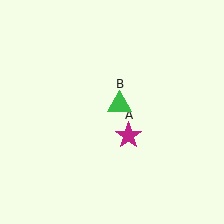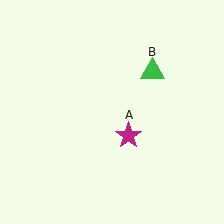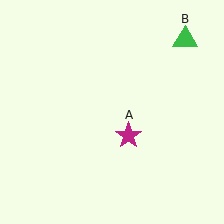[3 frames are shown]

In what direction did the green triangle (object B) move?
The green triangle (object B) moved up and to the right.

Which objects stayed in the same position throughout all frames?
Magenta star (object A) remained stationary.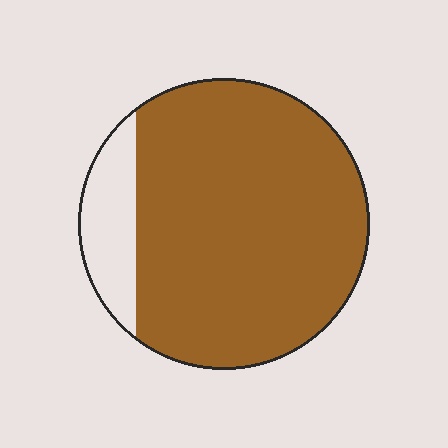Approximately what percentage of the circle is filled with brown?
Approximately 85%.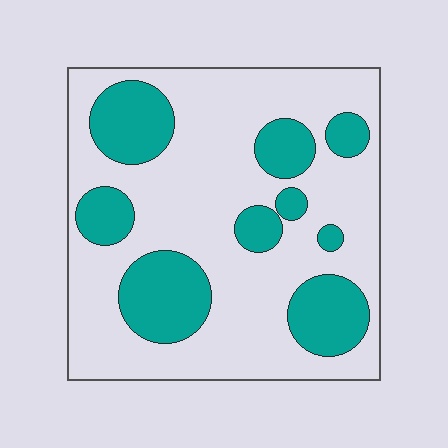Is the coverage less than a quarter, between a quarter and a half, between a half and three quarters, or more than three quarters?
Between a quarter and a half.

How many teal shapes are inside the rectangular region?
9.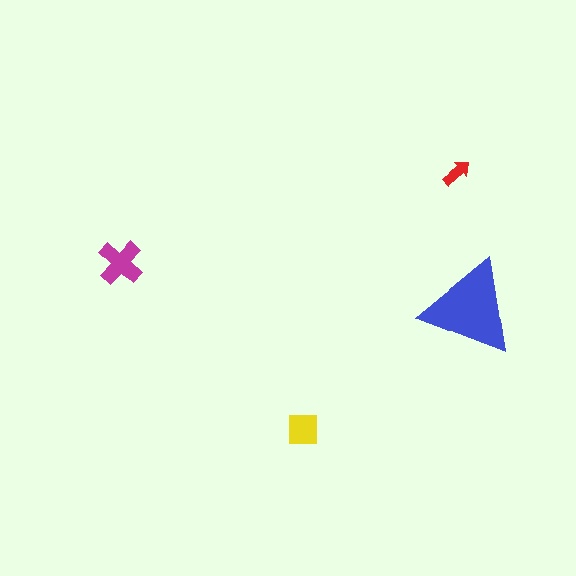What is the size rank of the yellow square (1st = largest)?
3rd.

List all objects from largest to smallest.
The blue triangle, the magenta cross, the yellow square, the red arrow.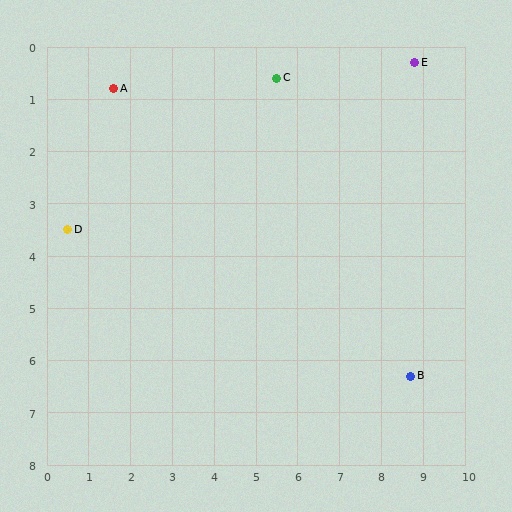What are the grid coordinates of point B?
Point B is at approximately (8.7, 6.3).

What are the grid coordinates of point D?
Point D is at approximately (0.5, 3.5).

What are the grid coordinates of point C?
Point C is at approximately (5.5, 0.6).